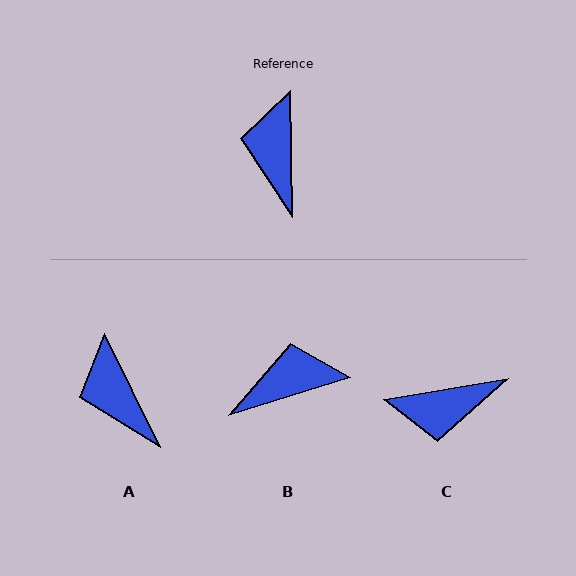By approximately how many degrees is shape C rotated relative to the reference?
Approximately 98 degrees counter-clockwise.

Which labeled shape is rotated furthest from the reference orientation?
C, about 98 degrees away.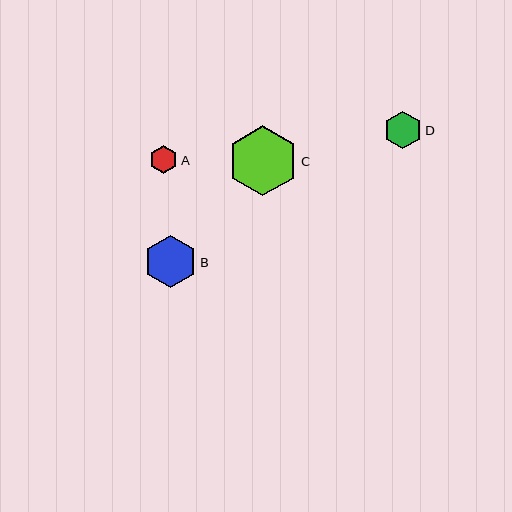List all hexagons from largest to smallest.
From largest to smallest: C, B, D, A.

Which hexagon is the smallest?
Hexagon A is the smallest with a size of approximately 28 pixels.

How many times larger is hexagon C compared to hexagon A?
Hexagon C is approximately 2.5 times the size of hexagon A.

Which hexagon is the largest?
Hexagon C is the largest with a size of approximately 70 pixels.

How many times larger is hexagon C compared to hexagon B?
Hexagon C is approximately 1.3 times the size of hexagon B.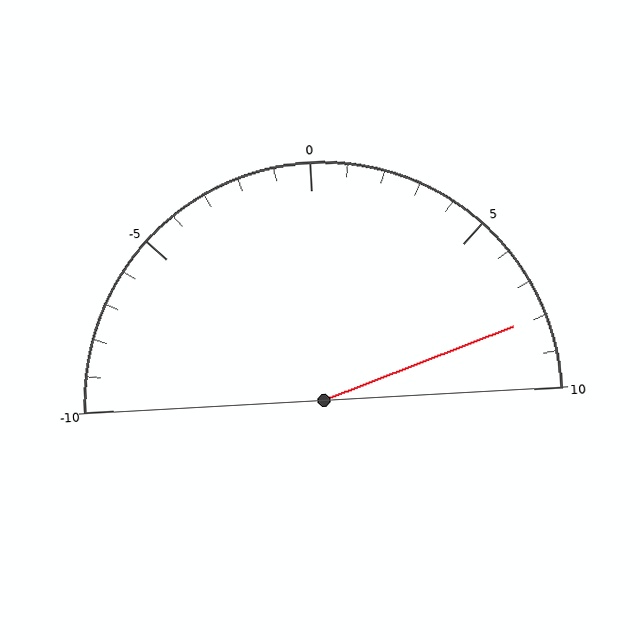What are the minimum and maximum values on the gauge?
The gauge ranges from -10 to 10.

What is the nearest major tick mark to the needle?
The nearest major tick mark is 10.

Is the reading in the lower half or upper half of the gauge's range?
The reading is in the upper half of the range (-10 to 10).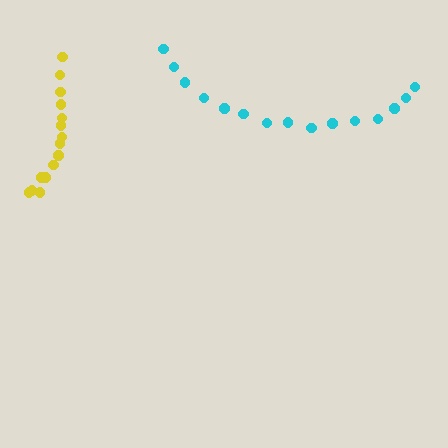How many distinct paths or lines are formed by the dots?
There are 2 distinct paths.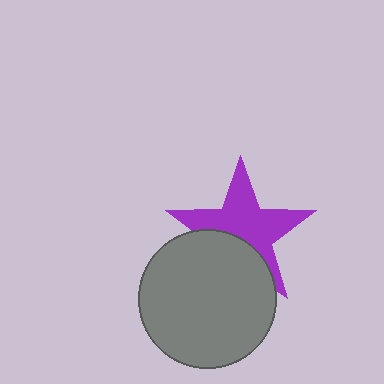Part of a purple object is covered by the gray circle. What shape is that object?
It is a star.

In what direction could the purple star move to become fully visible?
The purple star could move up. That would shift it out from behind the gray circle entirely.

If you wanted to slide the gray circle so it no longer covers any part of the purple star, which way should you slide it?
Slide it down — that is the most direct way to separate the two shapes.